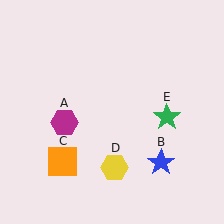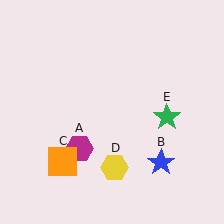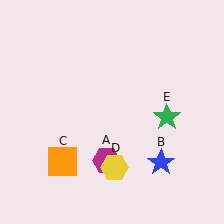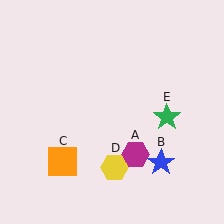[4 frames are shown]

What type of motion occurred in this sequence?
The magenta hexagon (object A) rotated counterclockwise around the center of the scene.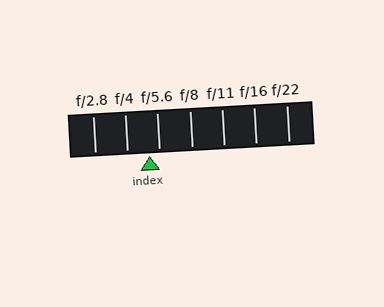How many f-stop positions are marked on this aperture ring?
There are 7 f-stop positions marked.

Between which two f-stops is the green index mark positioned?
The index mark is between f/4 and f/5.6.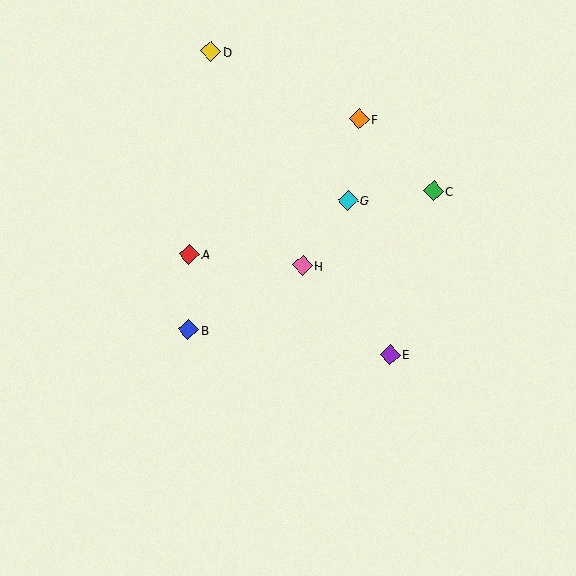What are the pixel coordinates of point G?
Point G is at (348, 200).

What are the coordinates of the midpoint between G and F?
The midpoint between G and F is at (354, 160).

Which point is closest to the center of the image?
Point H at (302, 265) is closest to the center.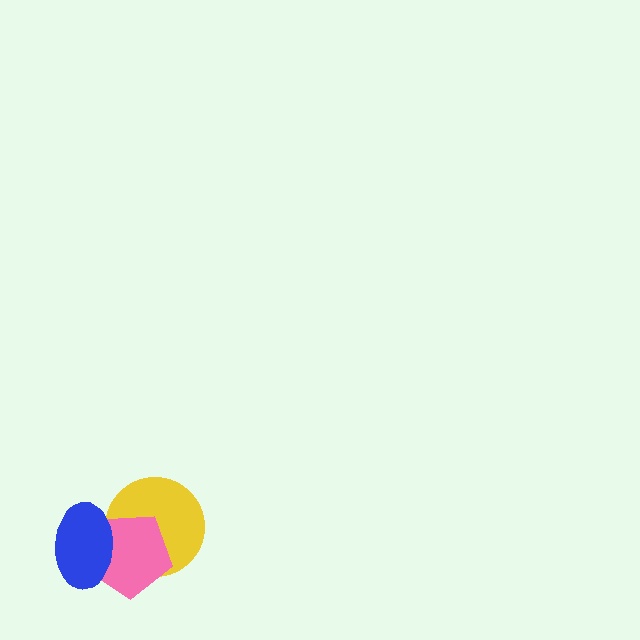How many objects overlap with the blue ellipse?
2 objects overlap with the blue ellipse.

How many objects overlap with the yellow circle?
2 objects overlap with the yellow circle.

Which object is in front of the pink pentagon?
The blue ellipse is in front of the pink pentagon.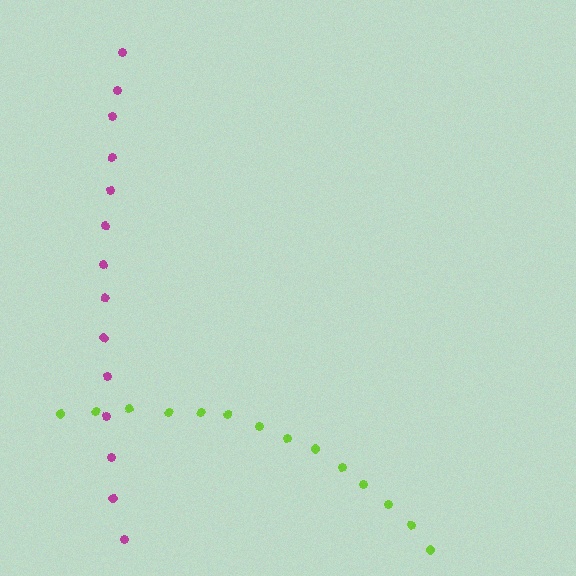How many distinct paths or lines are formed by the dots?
There are 2 distinct paths.